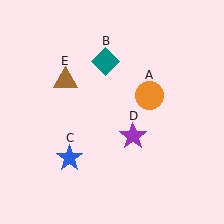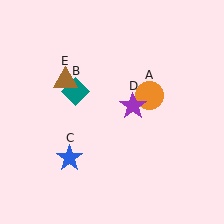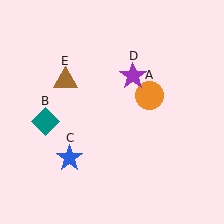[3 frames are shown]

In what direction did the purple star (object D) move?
The purple star (object D) moved up.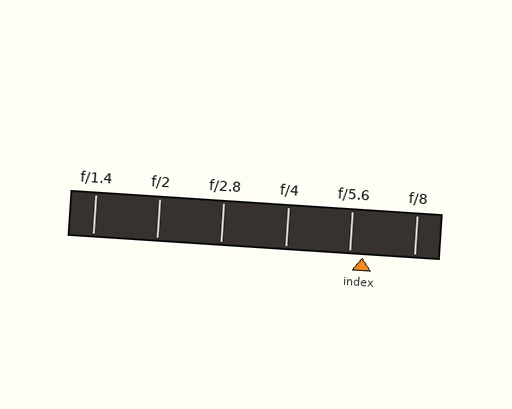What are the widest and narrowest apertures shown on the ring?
The widest aperture shown is f/1.4 and the narrowest is f/8.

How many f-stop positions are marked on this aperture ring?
There are 6 f-stop positions marked.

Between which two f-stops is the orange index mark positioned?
The index mark is between f/5.6 and f/8.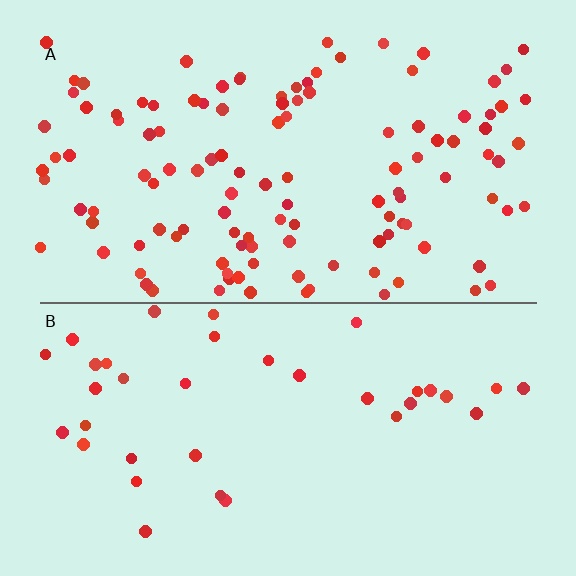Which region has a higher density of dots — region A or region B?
A (the top).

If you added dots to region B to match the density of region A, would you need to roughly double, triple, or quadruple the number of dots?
Approximately triple.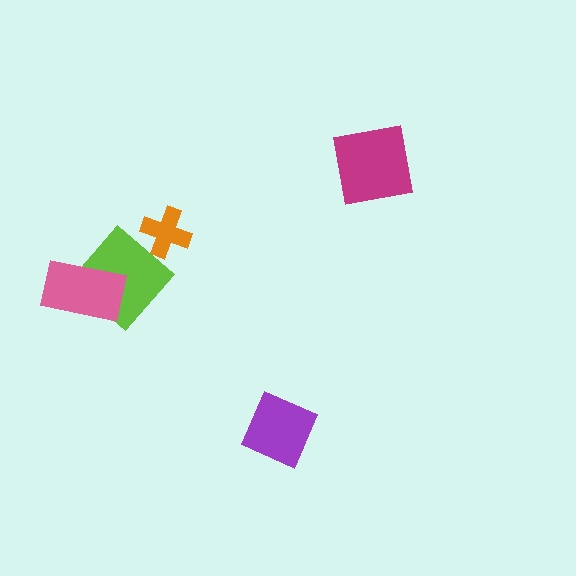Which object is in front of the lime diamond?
The pink rectangle is in front of the lime diamond.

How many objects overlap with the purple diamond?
0 objects overlap with the purple diamond.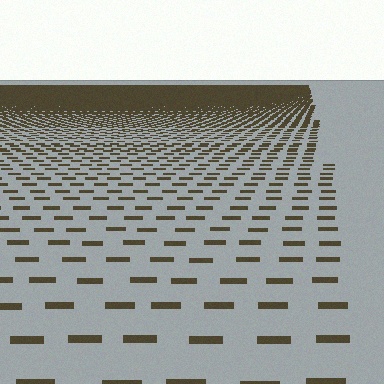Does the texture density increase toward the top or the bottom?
Density increases toward the top.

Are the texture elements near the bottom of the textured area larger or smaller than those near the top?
Larger. Near the bottom, elements are closer to the viewer and appear at a bigger on-screen size.